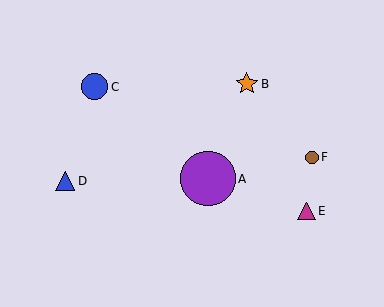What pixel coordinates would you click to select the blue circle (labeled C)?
Click at (94, 87) to select the blue circle C.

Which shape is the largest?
The purple circle (labeled A) is the largest.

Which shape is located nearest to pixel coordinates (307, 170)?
The brown circle (labeled F) at (312, 157) is nearest to that location.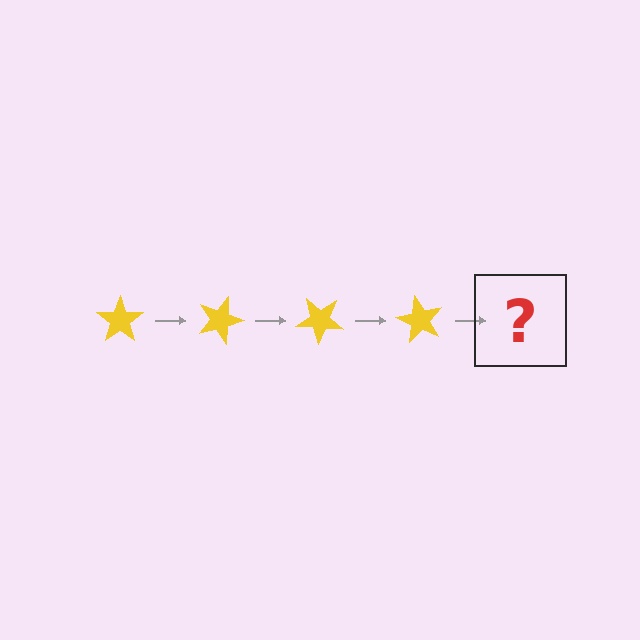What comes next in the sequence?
The next element should be a yellow star rotated 80 degrees.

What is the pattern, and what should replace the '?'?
The pattern is that the star rotates 20 degrees each step. The '?' should be a yellow star rotated 80 degrees.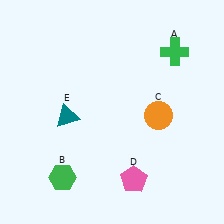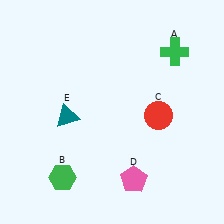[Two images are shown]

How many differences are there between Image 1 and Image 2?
There is 1 difference between the two images.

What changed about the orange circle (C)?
In Image 1, C is orange. In Image 2, it changed to red.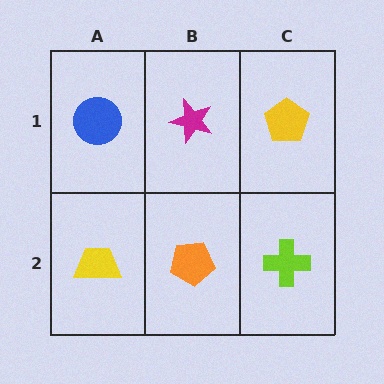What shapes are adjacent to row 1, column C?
A lime cross (row 2, column C), a magenta star (row 1, column B).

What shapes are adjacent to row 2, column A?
A blue circle (row 1, column A), an orange pentagon (row 2, column B).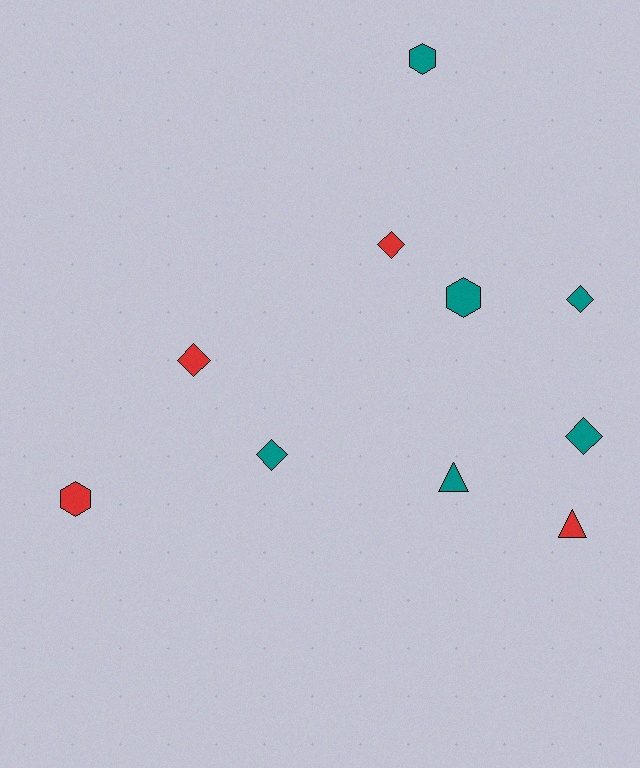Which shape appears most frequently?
Diamond, with 5 objects.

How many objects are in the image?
There are 10 objects.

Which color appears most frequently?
Teal, with 6 objects.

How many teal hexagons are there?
There are 2 teal hexagons.